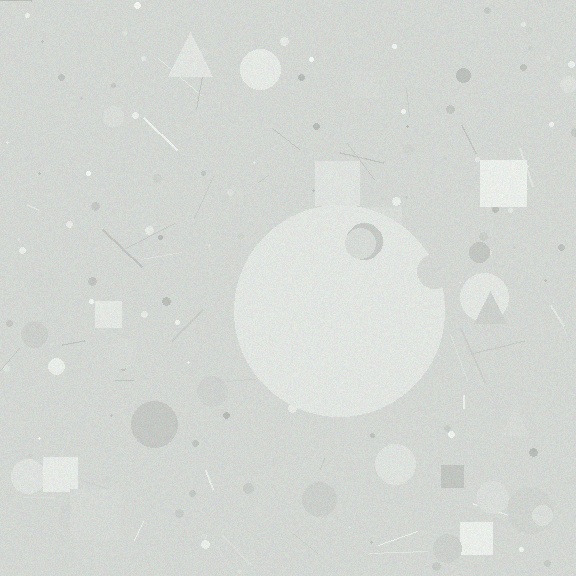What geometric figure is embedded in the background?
A circle is embedded in the background.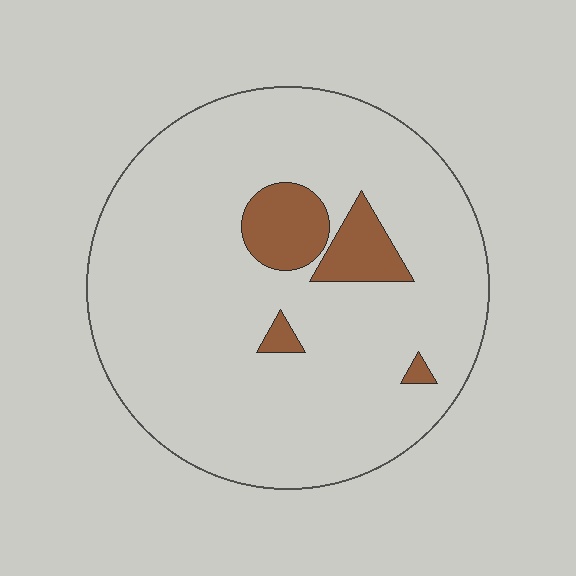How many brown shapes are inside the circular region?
4.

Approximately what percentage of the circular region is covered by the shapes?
Approximately 10%.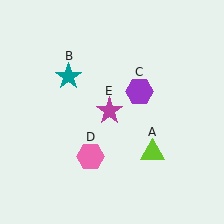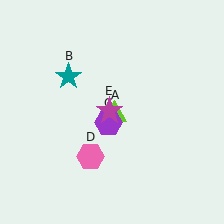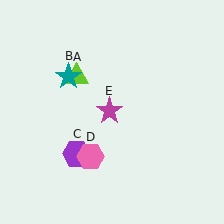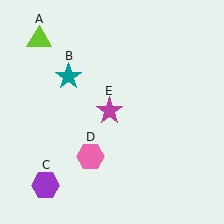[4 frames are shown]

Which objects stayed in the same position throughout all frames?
Teal star (object B) and pink hexagon (object D) and magenta star (object E) remained stationary.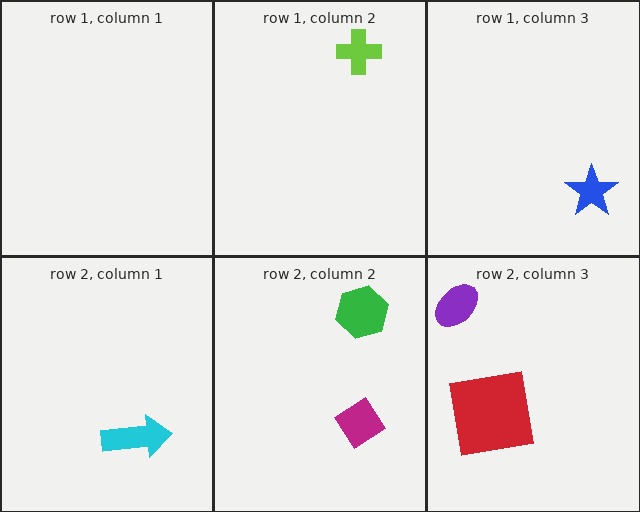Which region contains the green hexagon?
The row 2, column 2 region.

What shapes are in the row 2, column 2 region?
The magenta diamond, the green hexagon.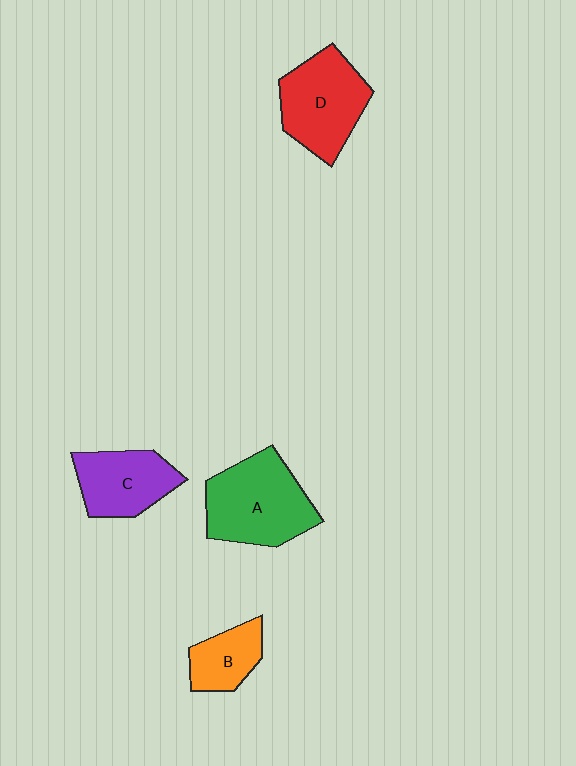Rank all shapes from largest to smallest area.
From largest to smallest: A (green), D (red), C (purple), B (orange).